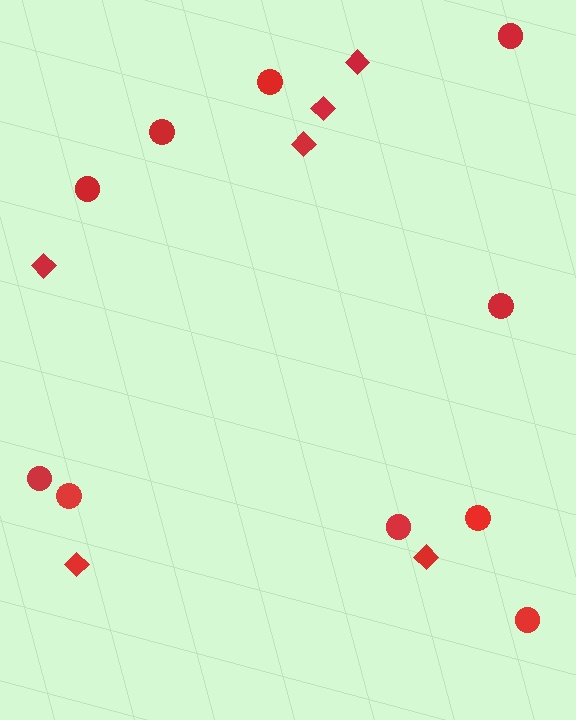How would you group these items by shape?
There are 2 groups: one group of circles (10) and one group of diamonds (6).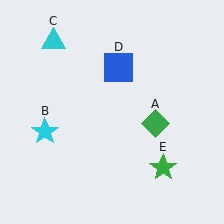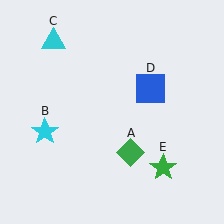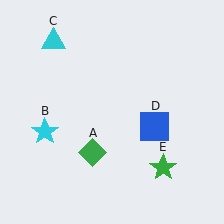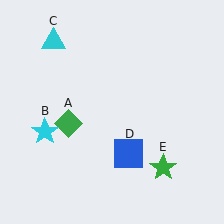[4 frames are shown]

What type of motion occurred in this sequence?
The green diamond (object A), blue square (object D) rotated clockwise around the center of the scene.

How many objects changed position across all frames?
2 objects changed position: green diamond (object A), blue square (object D).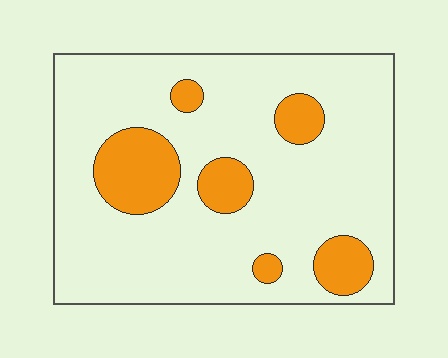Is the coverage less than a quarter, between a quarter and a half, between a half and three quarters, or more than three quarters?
Less than a quarter.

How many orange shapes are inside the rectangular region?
6.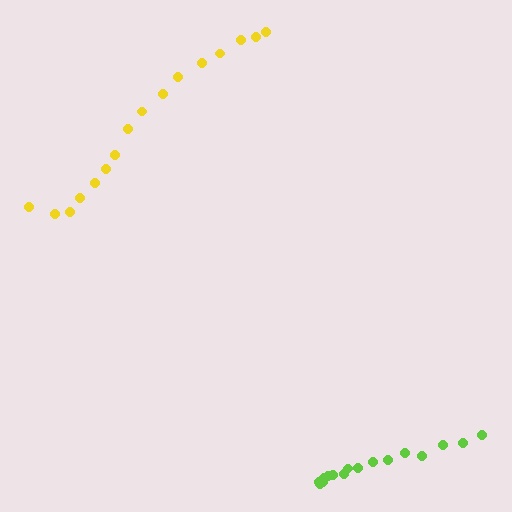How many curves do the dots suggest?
There are 2 distinct paths.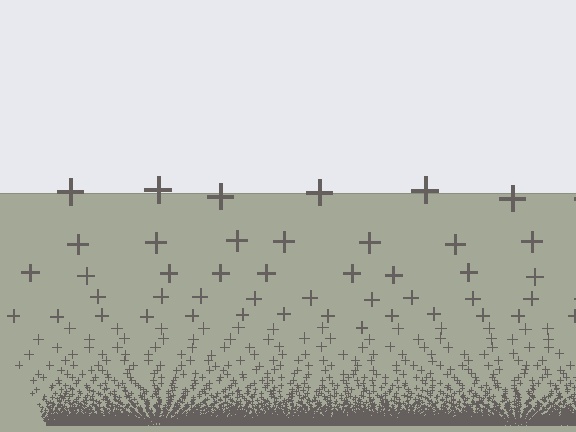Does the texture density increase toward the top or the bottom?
Density increases toward the bottom.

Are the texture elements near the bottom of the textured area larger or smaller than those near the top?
Smaller. The gradient is inverted — elements near the bottom are smaller and denser.